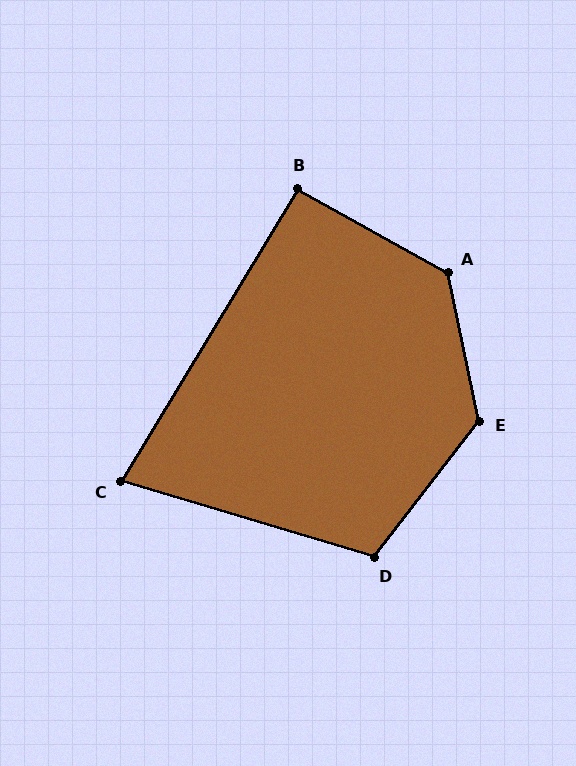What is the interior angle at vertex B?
Approximately 92 degrees (approximately right).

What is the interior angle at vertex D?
Approximately 111 degrees (obtuse).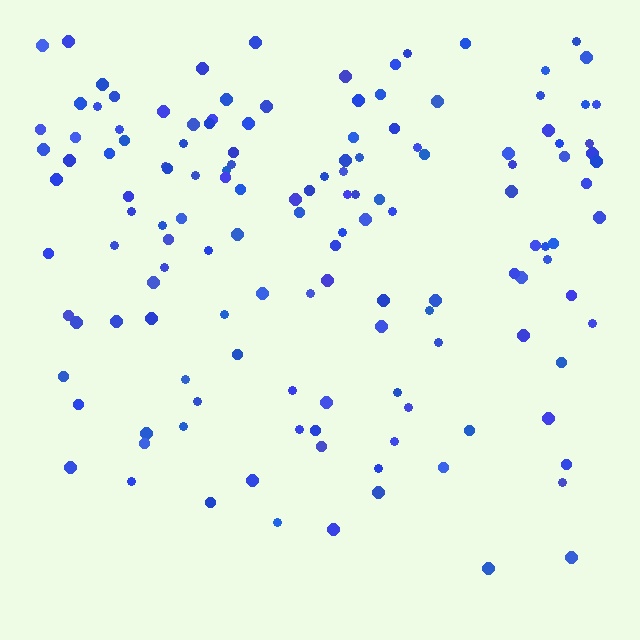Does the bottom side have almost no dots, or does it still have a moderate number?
Still a moderate number, just noticeably fewer than the top.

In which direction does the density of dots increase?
From bottom to top, with the top side densest.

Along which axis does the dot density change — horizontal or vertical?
Vertical.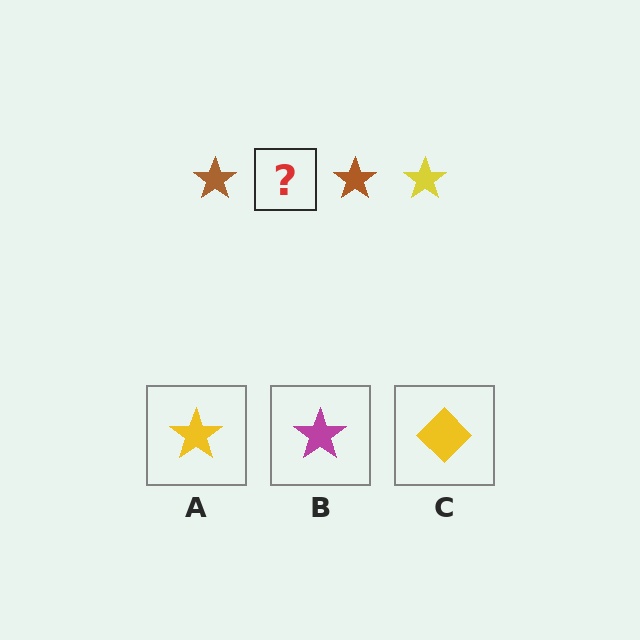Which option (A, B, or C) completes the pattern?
A.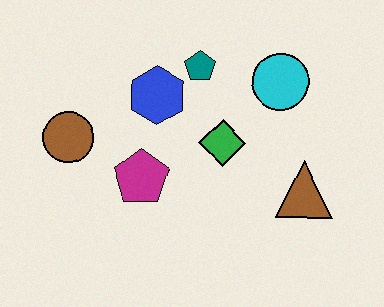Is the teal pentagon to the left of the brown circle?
No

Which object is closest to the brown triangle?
The green diamond is closest to the brown triangle.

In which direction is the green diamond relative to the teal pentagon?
The green diamond is below the teal pentagon.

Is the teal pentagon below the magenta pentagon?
No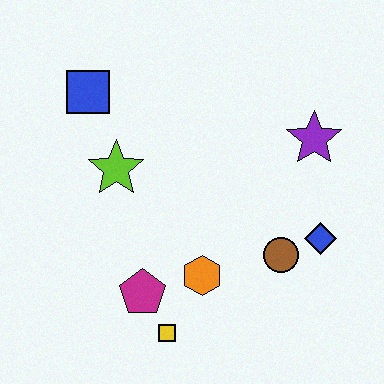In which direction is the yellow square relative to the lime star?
The yellow square is below the lime star.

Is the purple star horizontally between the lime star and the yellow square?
No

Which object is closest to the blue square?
The lime star is closest to the blue square.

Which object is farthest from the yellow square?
The blue square is farthest from the yellow square.